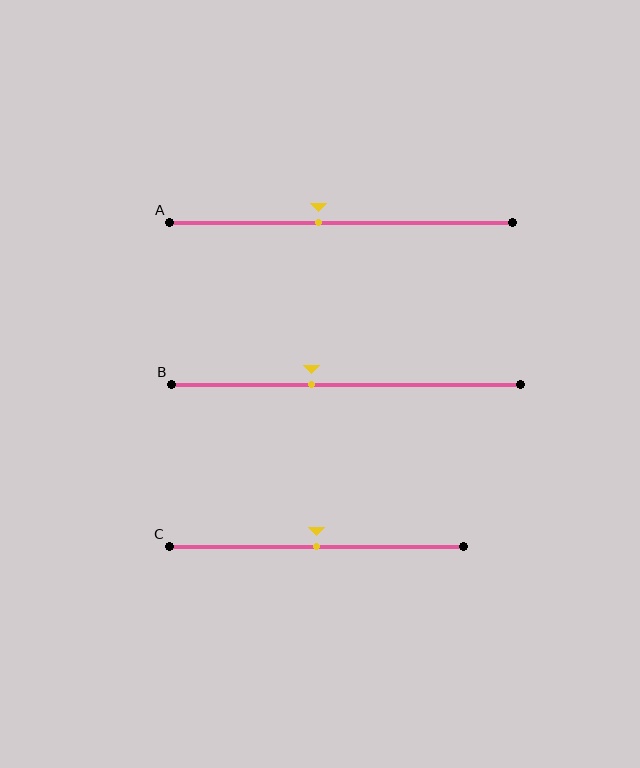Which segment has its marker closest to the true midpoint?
Segment C has its marker closest to the true midpoint.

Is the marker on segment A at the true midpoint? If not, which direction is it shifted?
No, the marker on segment A is shifted to the left by about 6% of the segment length.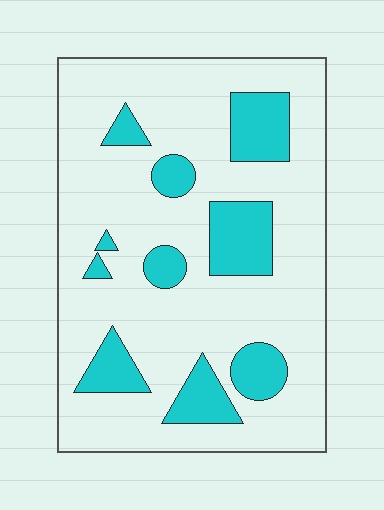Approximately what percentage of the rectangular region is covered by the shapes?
Approximately 20%.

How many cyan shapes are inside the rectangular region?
10.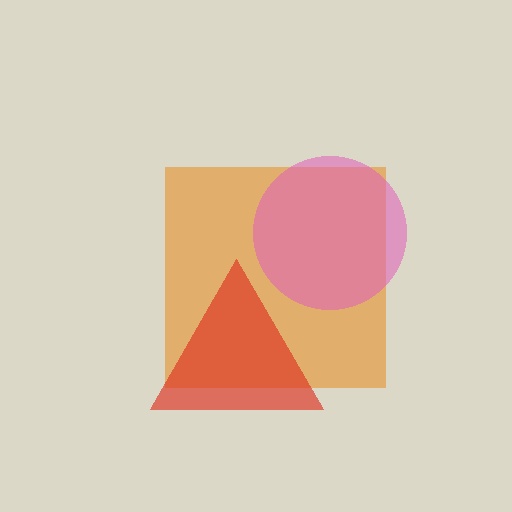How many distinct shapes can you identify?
There are 3 distinct shapes: an orange square, a pink circle, a red triangle.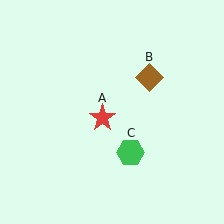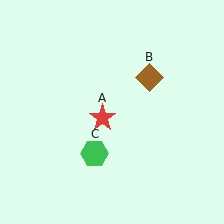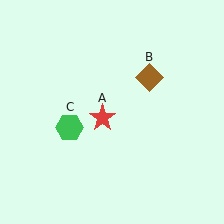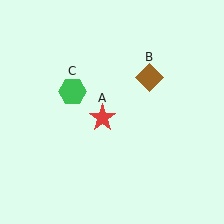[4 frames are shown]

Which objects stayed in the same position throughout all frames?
Red star (object A) and brown diamond (object B) remained stationary.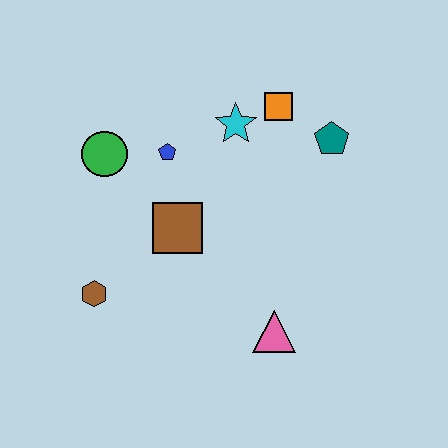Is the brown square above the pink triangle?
Yes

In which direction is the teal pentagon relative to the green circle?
The teal pentagon is to the right of the green circle.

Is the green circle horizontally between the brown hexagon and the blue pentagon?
Yes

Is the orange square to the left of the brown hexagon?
No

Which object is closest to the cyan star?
The orange square is closest to the cyan star.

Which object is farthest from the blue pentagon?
The pink triangle is farthest from the blue pentagon.